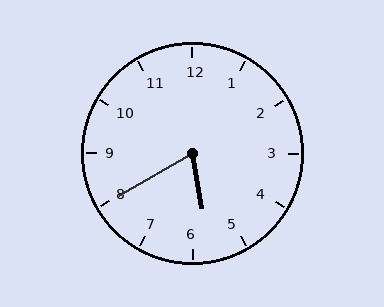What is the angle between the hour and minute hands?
Approximately 70 degrees.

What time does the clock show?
5:40.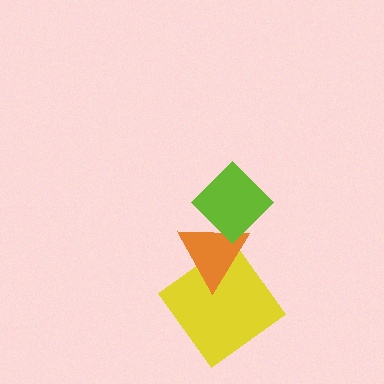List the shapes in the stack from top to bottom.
From top to bottom: the lime diamond, the orange triangle, the yellow diamond.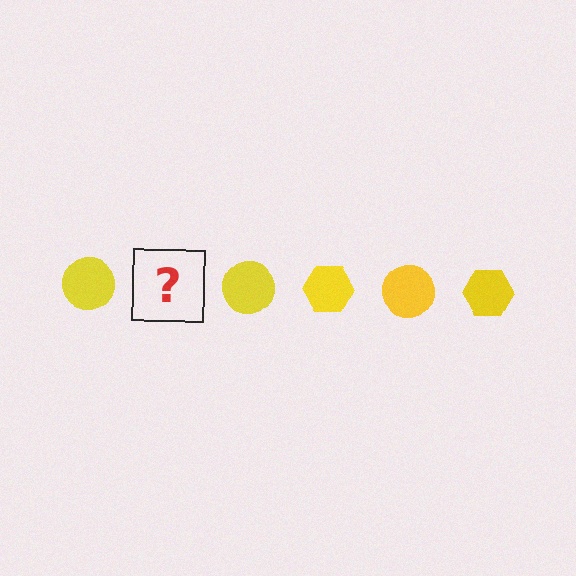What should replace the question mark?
The question mark should be replaced with a yellow hexagon.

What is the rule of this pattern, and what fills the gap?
The rule is that the pattern cycles through circle, hexagon shapes in yellow. The gap should be filled with a yellow hexagon.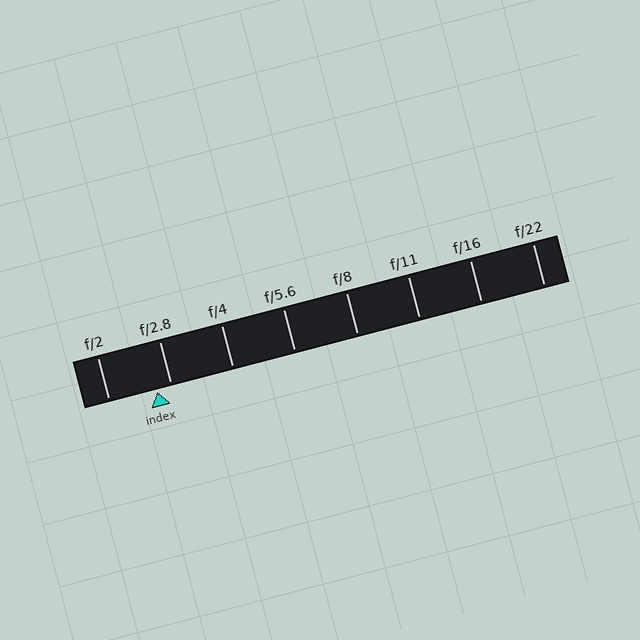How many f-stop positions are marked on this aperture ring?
There are 8 f-stop positions marked.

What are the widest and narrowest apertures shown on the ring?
The widest aperture shown is f/2 and the narrowest is f/22.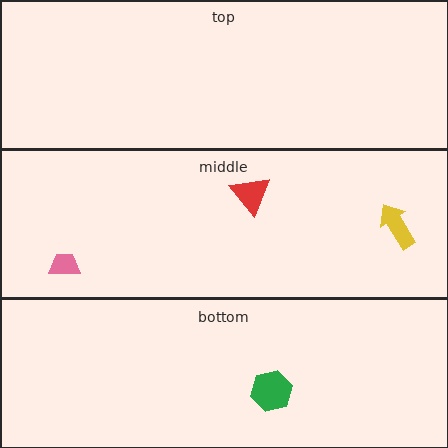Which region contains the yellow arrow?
The middle region.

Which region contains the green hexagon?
The bottom region.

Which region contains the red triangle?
The middle region.